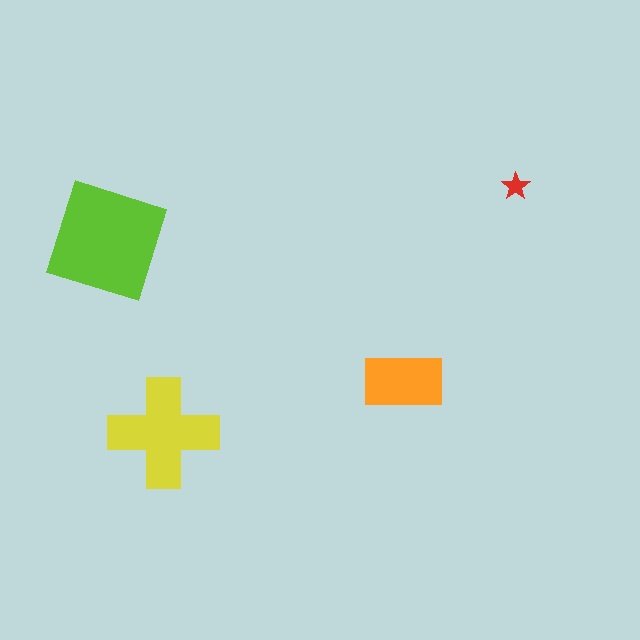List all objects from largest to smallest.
The lime square, the yellow cross, the orange rectangle, the red star.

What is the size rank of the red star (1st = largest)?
4th.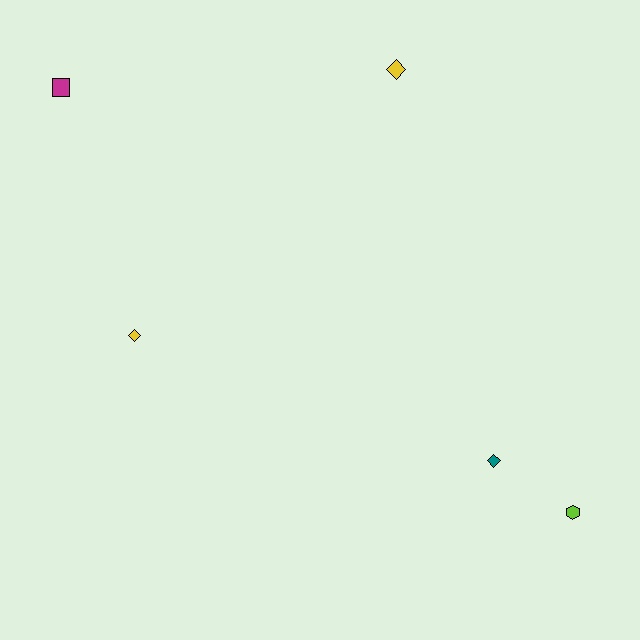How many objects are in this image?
There are 5 objects.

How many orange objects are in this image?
There are no orange objects.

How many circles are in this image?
There are no circles.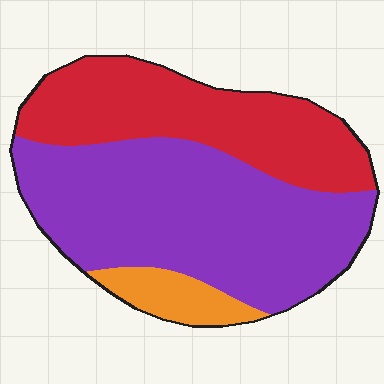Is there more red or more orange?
Red.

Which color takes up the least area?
Orange, at roughly 10%.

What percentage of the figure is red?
Red takes up about one third (1/3) of the figure.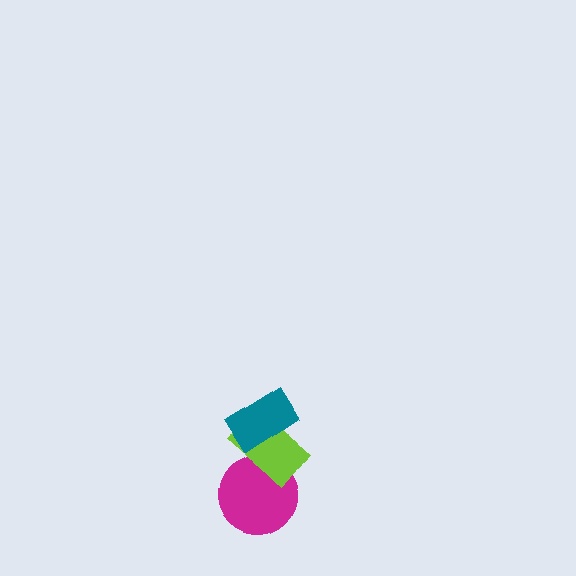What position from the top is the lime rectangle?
The lime rectangle is 2nd from the top.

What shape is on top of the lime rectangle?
The teal rectangle is on top of the lime rectangle.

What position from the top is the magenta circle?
The magenta circle is 3rd from the top.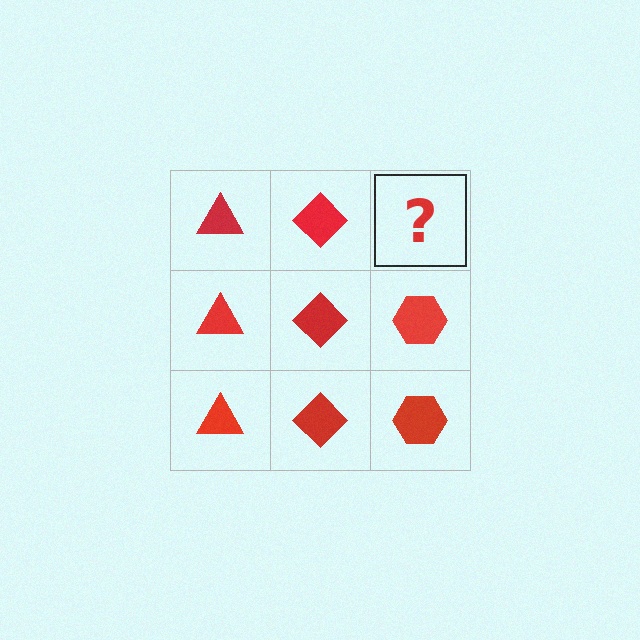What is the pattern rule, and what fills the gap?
The rule is that each column has a consistent shape. The gap should be filled with a red hexagon.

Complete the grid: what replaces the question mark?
The question mark should be replaced with a red hexagon.